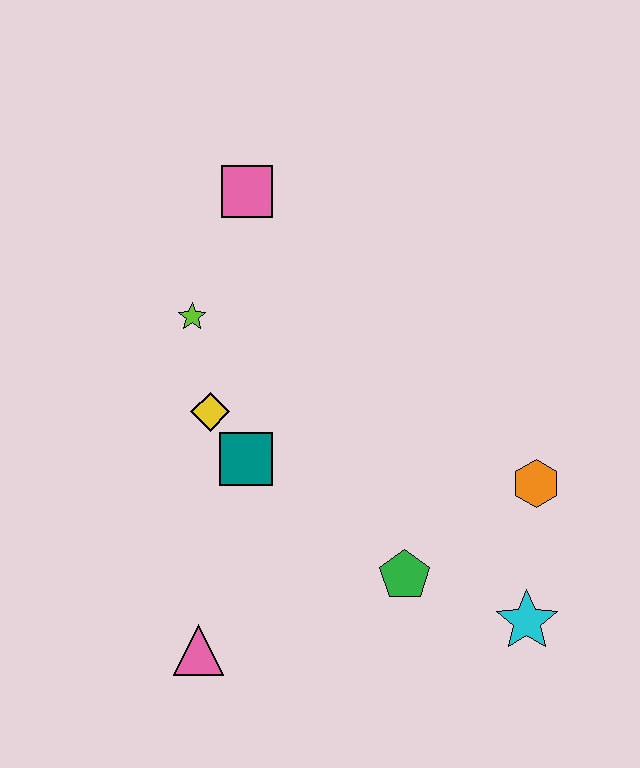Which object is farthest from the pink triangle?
The pink square is farthest from the pink triangle.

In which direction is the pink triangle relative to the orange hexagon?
The pink triangle is to the left of the orange hexagon.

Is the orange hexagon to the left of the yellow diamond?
No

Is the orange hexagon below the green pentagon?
No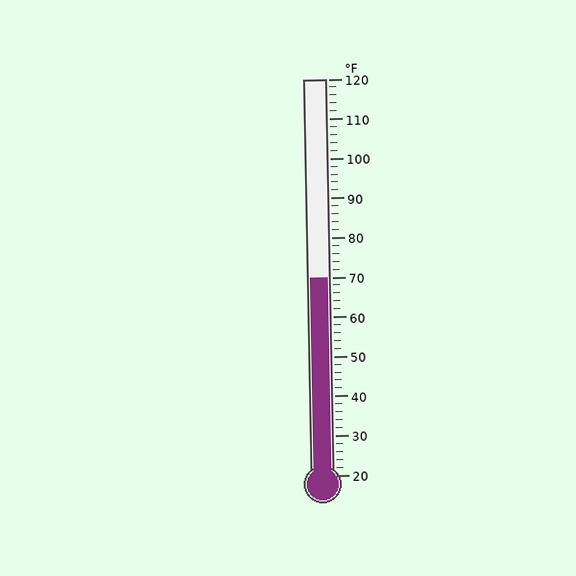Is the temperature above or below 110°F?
The temperature is below 110°F.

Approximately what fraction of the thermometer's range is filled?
The thermometer is filled to approximately 50% of its range.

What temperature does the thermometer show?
The thermometer shows approximately 70°F.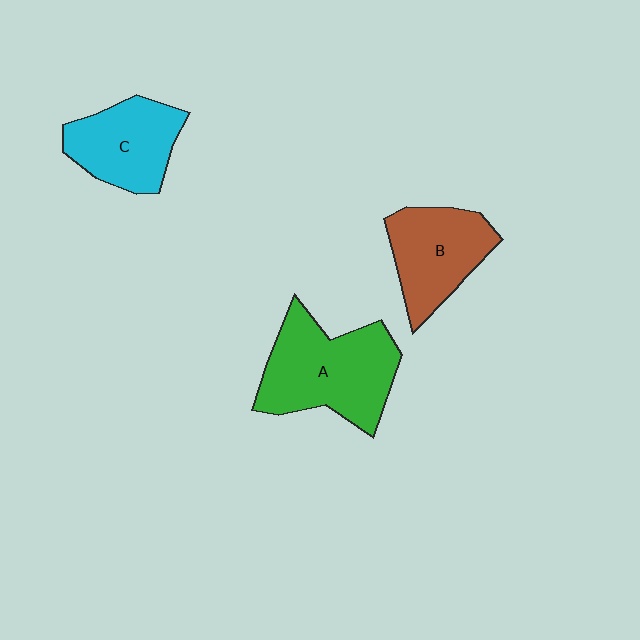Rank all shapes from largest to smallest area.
From largest to smallest: A (green), B (brown), C (cyan).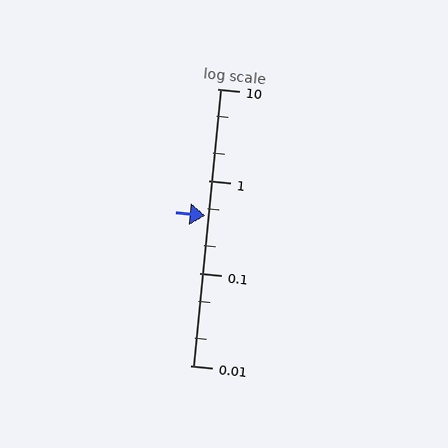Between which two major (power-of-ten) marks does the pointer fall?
The pointer is between 0.1 and 1.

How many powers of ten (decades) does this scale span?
The scale spans 3 decades, from 0.01 to 10.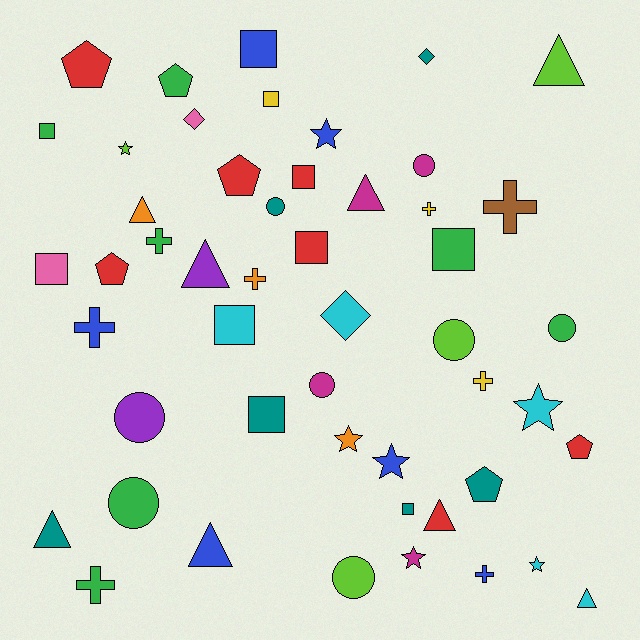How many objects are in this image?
There are 50 objects.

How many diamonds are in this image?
There are 3 diamonds.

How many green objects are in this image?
There are 7 green objects.